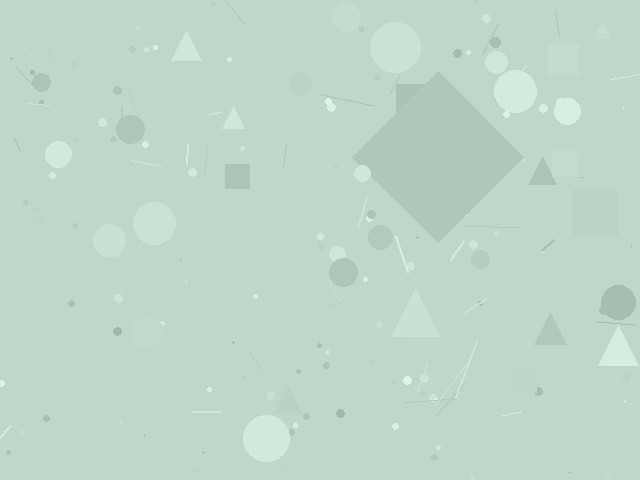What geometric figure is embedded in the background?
A diamond is embedded in the background.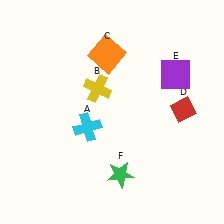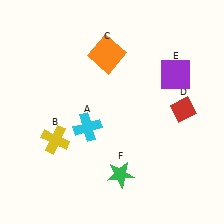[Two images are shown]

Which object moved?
The yellow cross (B) moved down.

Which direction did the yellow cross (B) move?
The yellow cross (B) moved down.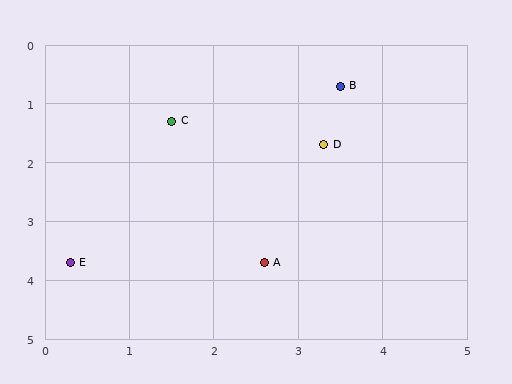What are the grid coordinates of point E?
Point E is at approximately (0.3, 3.7).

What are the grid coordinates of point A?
Point A is at approximately (2.6, 3.7).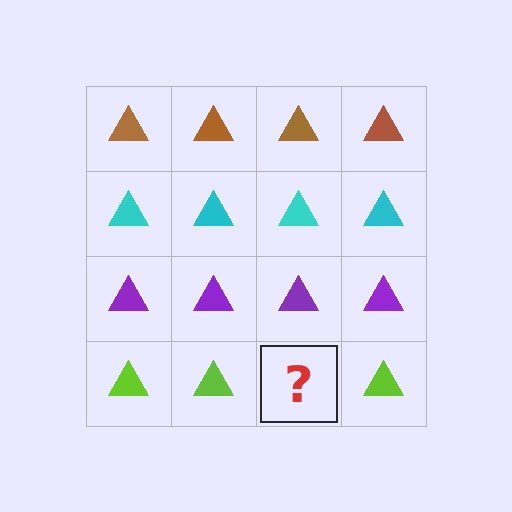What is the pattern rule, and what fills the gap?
The rule is that each row has a consistent color. The gap should be filled with a lime triangle.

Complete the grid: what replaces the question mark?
The question mark should be replaced with a lime triangle.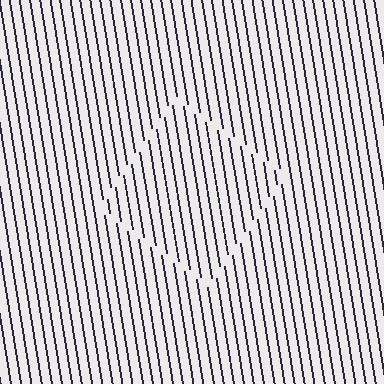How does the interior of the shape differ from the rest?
The interior of the shape contains the same grating, shifted by half a period — the contour is defined by the phase discontinuity where line-ends from the inner and outer gratings abut.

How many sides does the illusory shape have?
4 sides — the line-ends trace a square.